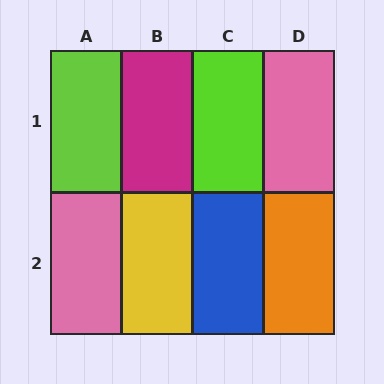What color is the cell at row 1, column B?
Magenta.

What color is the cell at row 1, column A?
Lime.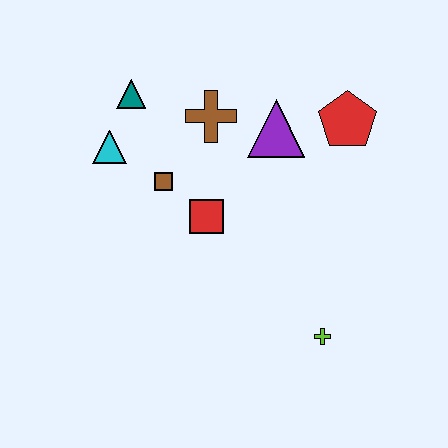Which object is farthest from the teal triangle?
The lime cross is farthest from the teal triangle.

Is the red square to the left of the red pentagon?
Yes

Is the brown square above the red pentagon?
No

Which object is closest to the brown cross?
The purple triangle is closest to the brown cross.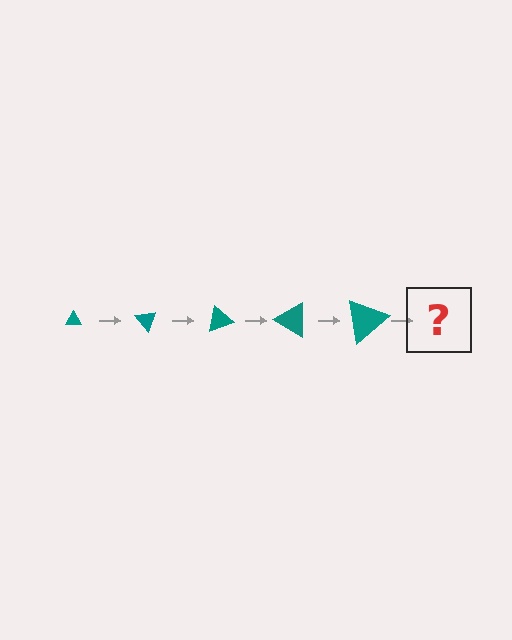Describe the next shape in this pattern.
It should be a triangle, larger than the previous one and rotated 250 degrees from the start.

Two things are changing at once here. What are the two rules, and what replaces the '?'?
The two rules are that the triangle grows larger each step and it rotates 50 degrees each step. The '?' should be a triangle, larger than the previous one and rotated 250 degrees from the start.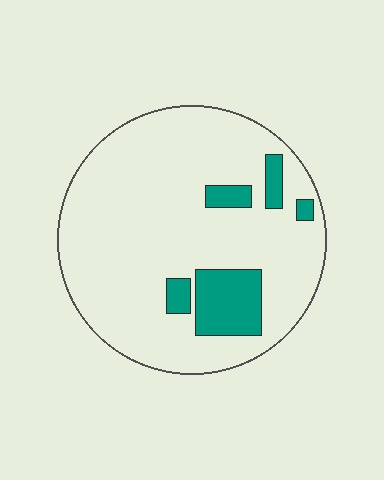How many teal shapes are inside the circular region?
5.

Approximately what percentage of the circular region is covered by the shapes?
Approximately 15%.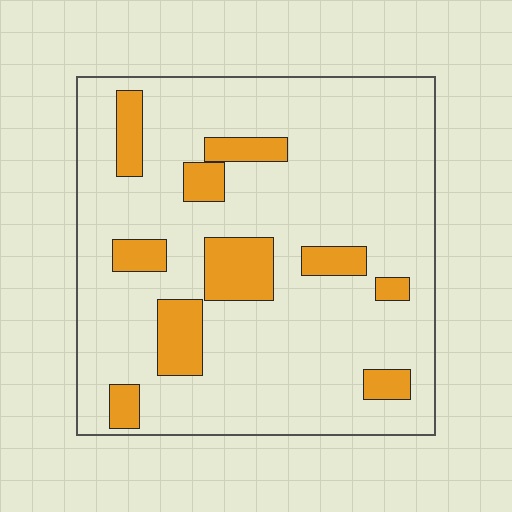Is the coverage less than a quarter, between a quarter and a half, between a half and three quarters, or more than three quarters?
Less than a quarter.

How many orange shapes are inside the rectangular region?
10.